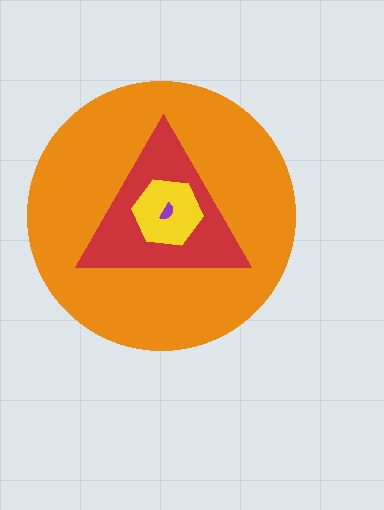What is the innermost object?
The purple semicircle.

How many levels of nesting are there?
4.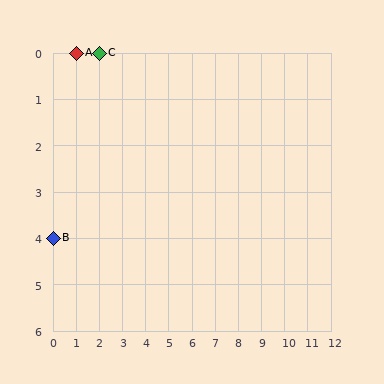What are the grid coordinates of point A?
Point A is at grid coordinates (1, 0).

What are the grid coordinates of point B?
Point B is at grid coordinates (0, 4).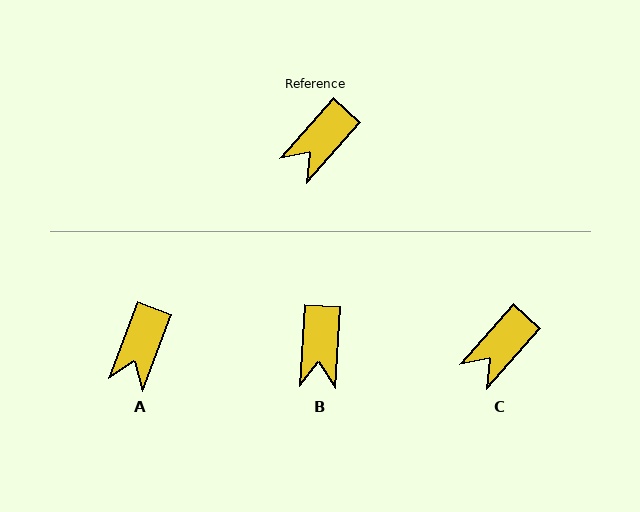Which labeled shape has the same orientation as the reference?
C.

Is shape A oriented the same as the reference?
No, it is off by about 21 degrees.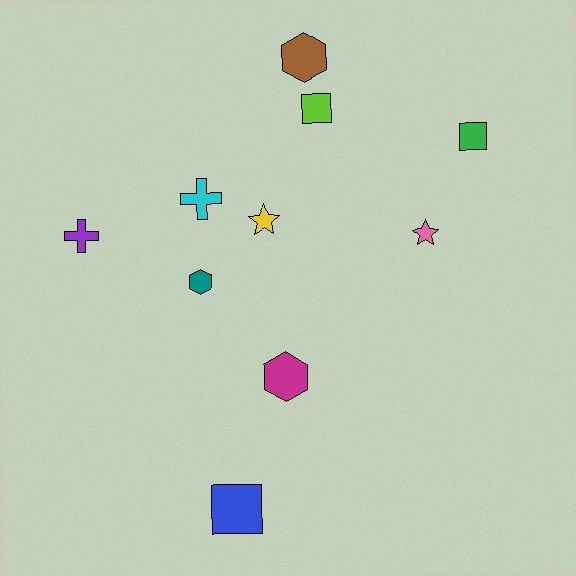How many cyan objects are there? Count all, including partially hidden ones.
There is 1 cyan object.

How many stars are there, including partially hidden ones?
There are 2 stars.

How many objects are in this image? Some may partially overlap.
There are 10 objects.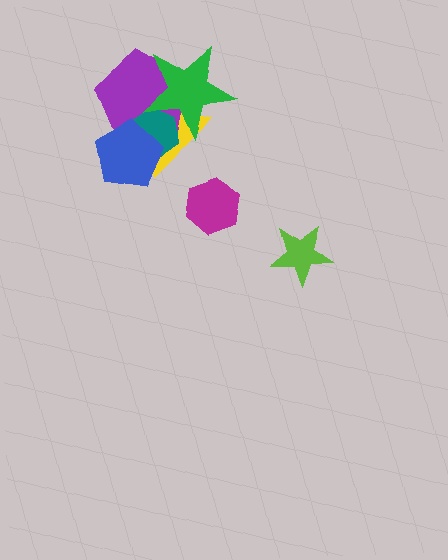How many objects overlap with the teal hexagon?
4 objects overlap with the teal hexagon.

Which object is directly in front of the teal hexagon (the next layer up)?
The blue pentagon is directly in front of the teal hexagon.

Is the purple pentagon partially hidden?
Yes, it is partially covered by another shape.